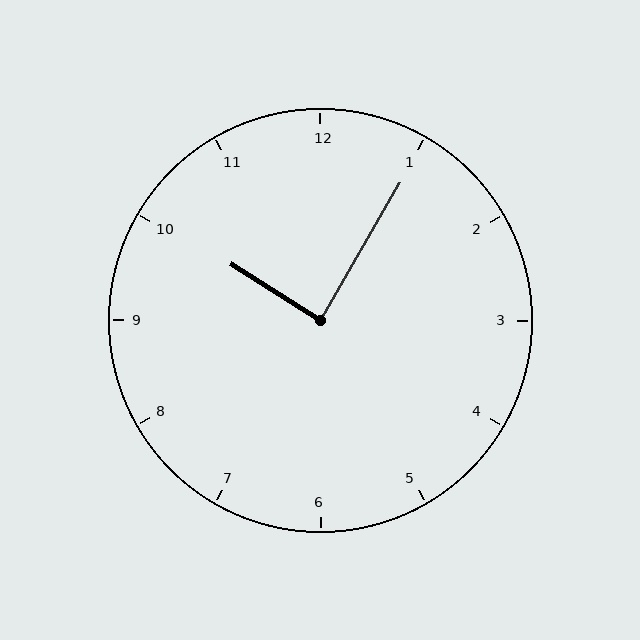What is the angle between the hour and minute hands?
Approximately 88 degrees.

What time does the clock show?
10:05.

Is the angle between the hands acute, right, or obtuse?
It is right.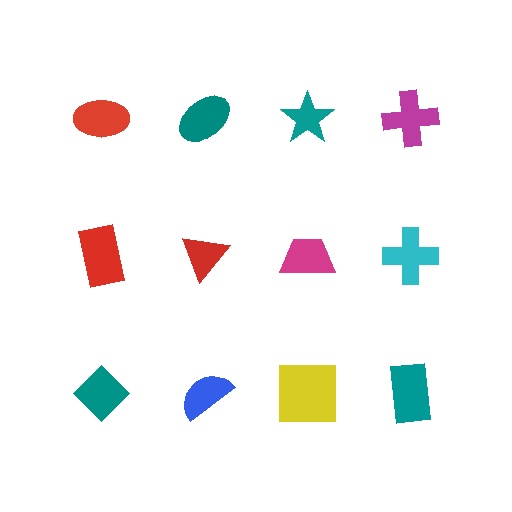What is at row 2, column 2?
A red triangle.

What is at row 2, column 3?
A magenta trapezoid.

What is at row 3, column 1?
A teal diamond.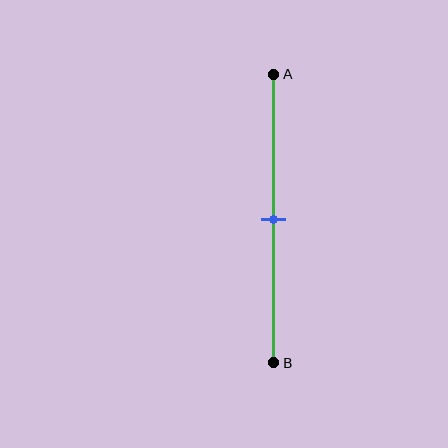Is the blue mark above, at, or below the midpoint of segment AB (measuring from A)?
The blue mark is approximately at the midpoint of segment AB.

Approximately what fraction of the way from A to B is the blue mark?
The blue mark is approximately 50% of the way from A to B.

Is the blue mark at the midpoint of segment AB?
Yes, the mark is approximately at the midpoint.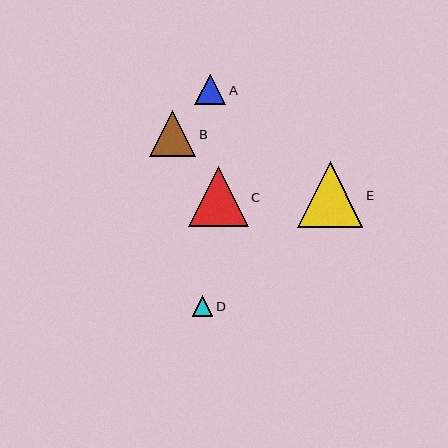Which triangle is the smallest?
Triangle D is the smallest with a size of approximately 21 pixels.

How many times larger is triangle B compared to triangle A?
Triangle B is approximately 1.5 times the size of triangle A.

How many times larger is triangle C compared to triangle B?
Triangle C is approximately 1.3 times the size of triangle B.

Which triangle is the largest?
Triangle E is the largest with a size of approximately 65 pixels.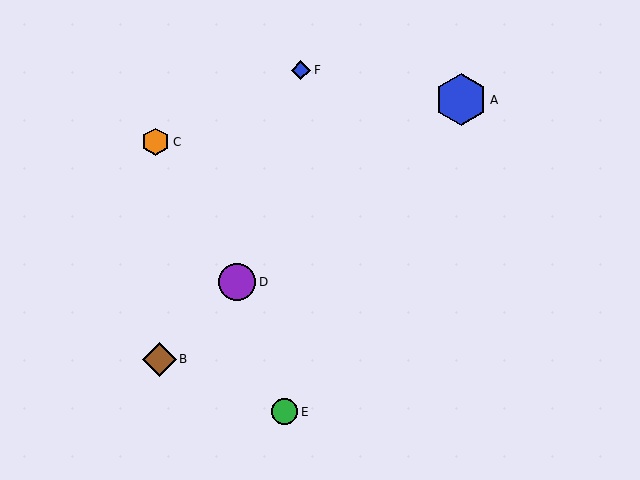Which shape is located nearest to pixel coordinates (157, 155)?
The orange hexagon (labeled C) at (156, 142) is nearest to that location.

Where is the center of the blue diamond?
The center of the blue diamond is at (301, 70).